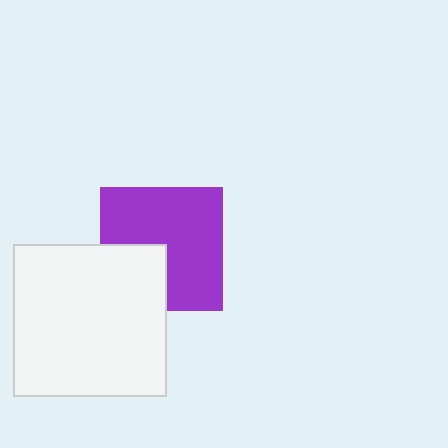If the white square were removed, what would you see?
You would see the complete purple square.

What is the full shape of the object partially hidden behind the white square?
The partially hidden object is a purple square.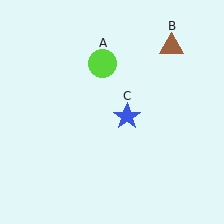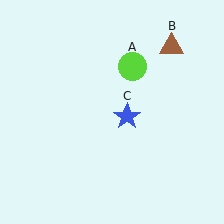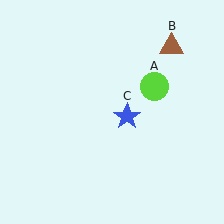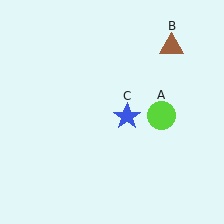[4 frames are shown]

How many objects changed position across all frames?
1 object changed position: lime circle (object A).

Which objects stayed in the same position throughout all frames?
Brown triangle (object B) and blue star (object C) remained stationary.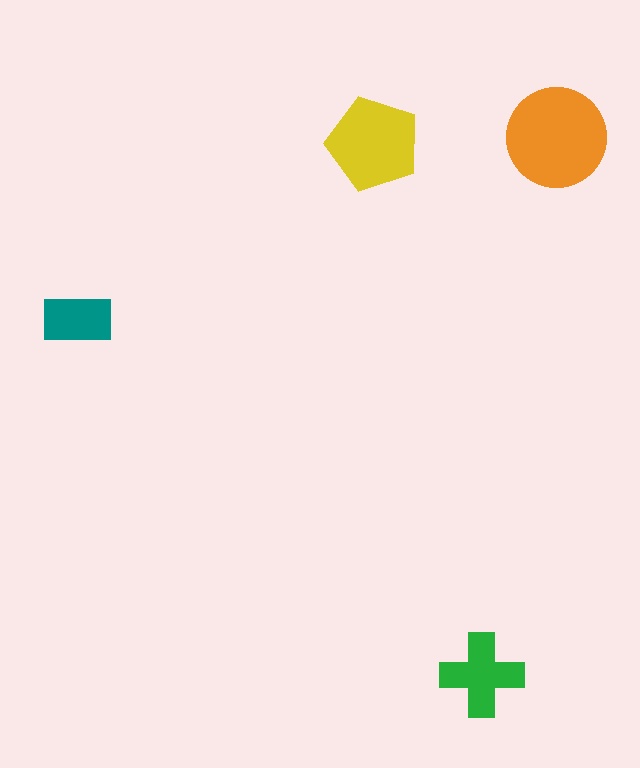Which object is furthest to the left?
The teal rectangle is leftmost.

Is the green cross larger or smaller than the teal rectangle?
Larger.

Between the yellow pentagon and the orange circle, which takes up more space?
The orange circle.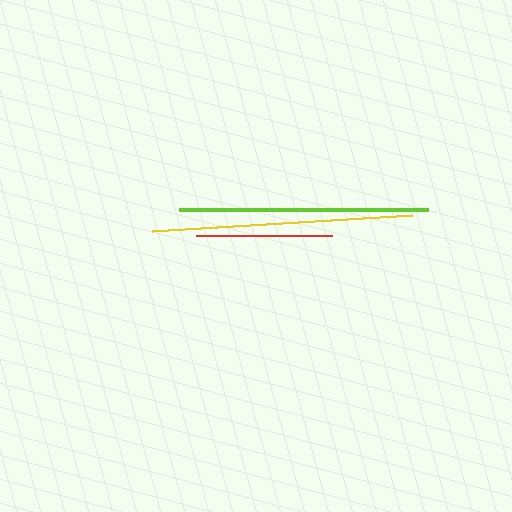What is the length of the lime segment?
The lime segment is approximately 250 pixels long.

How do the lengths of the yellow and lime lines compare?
The yellow and lime lines are approximately the same length.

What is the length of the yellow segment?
The yellow segment is approximately 260 pixels long.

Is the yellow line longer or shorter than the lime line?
The yellow line is longer than the lime line.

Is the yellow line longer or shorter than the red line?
The yellow line is longer than the red line.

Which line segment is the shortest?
The red line is the shortest at approximately 136 pixels.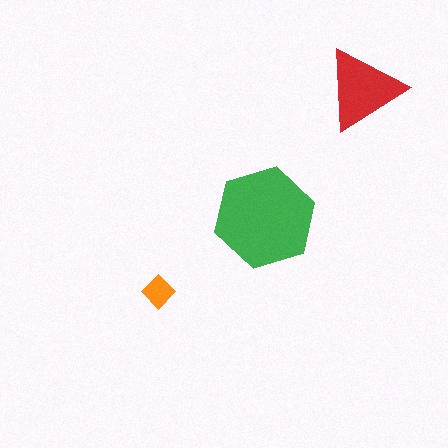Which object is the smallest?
The orange diamond.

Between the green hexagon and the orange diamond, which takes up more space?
The green hexagon.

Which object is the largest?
The green hexagon.